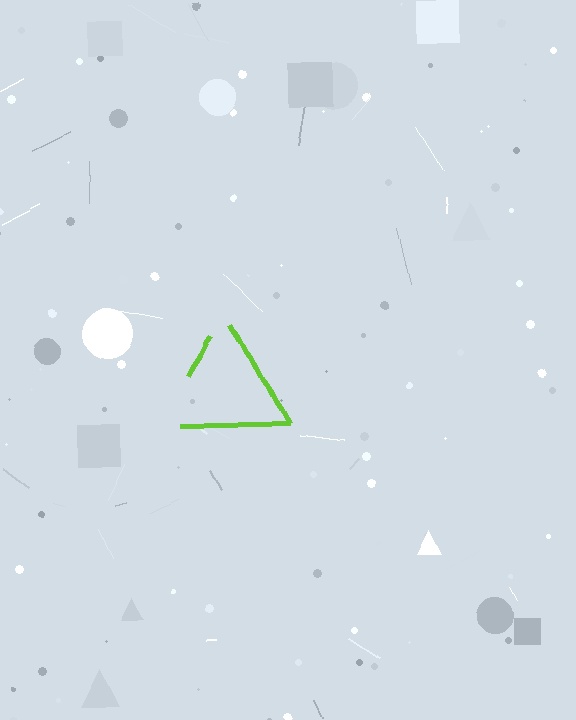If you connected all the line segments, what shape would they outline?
They would outline a triangle.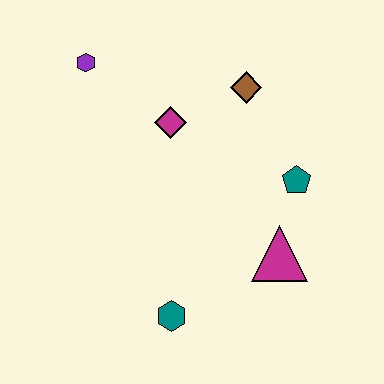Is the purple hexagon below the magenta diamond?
No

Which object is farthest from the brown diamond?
The teal hexagon is farthest from the brown diamond.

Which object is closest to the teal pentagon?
The magenta triangle is closest to the teal pentagon.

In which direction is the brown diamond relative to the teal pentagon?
The brown diamond is above the teal pentagon.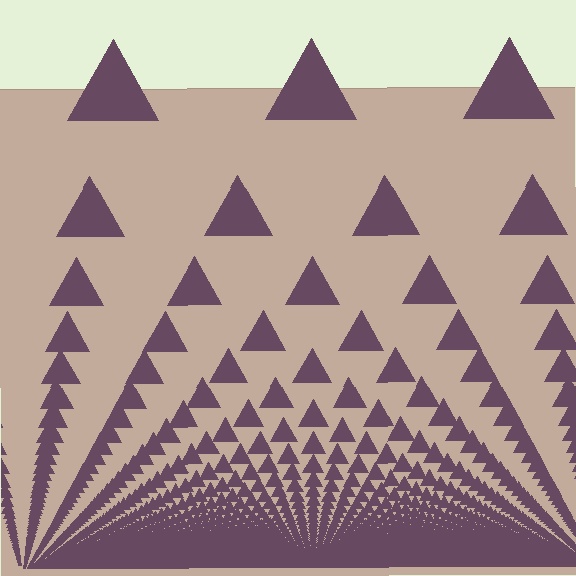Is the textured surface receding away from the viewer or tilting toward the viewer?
The surface appears to tilt toward the viewer. Texture elements get larger and sparser toward the top.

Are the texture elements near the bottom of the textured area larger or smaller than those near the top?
Smaller. The gradient is inverted — elements near the bottom are smaller and denser.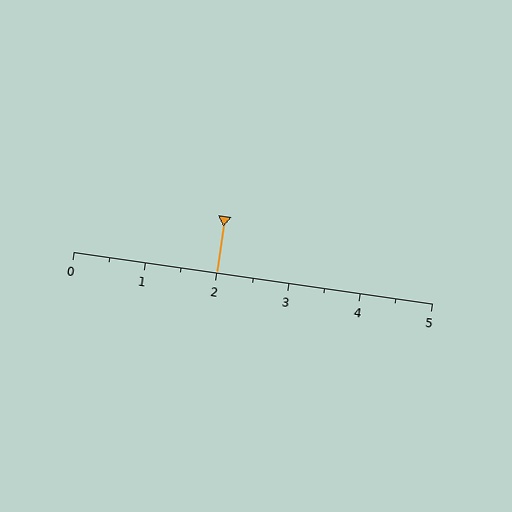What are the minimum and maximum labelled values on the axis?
The axis runs from 0 to 5.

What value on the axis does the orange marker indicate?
The marker indicates approximately 2.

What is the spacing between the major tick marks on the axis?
The major ticks are spaced 1 apart.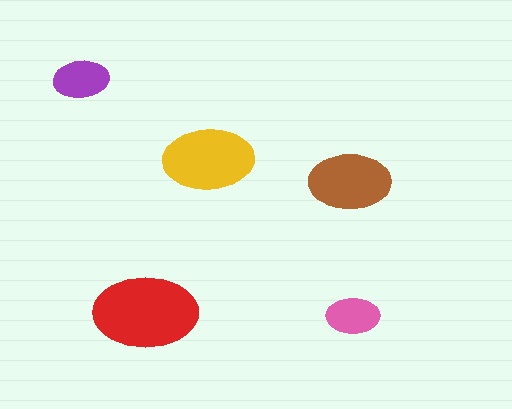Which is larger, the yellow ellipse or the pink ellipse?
The yellow one.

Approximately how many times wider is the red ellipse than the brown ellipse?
About 1.5 times wider.